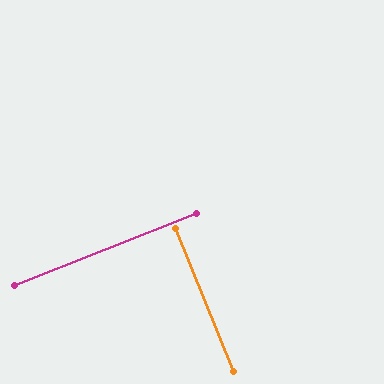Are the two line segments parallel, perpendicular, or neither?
Perpendicular — they meet at approximately 89°.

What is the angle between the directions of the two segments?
Approximately 89 degrees.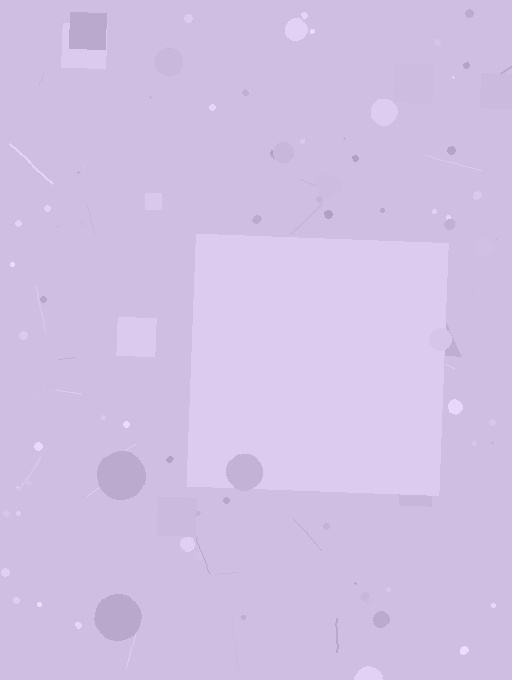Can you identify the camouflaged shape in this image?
The camouflaged shape is a square.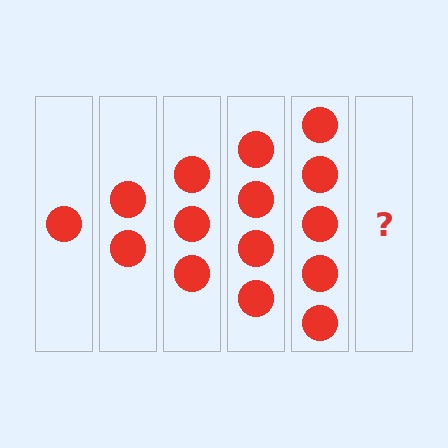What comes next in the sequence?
The next element should be 6 circles.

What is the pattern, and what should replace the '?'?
The pattern is that each step adds one more circle. The '?' should be 6 circles.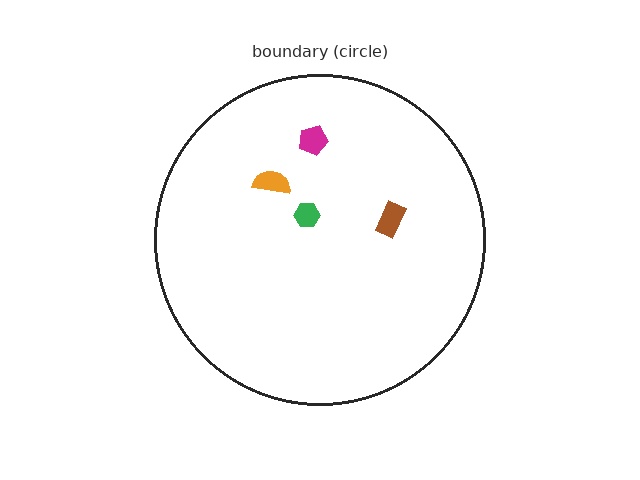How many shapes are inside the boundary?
4 inside, 0 outside.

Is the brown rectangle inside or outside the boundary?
Inside.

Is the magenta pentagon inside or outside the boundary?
Inside.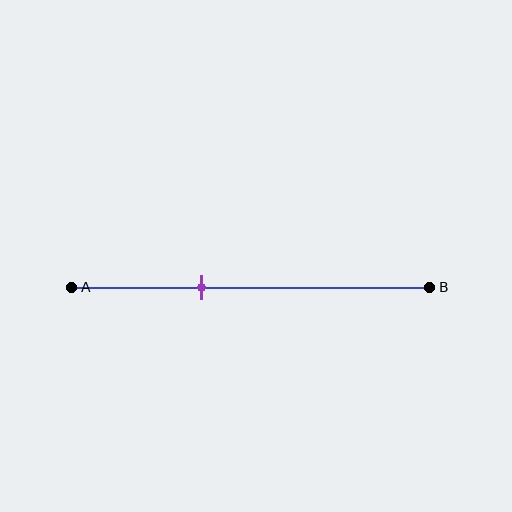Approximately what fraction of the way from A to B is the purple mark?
The purple mark is approximately 35% of the way from A to B.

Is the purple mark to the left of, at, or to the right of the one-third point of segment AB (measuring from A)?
The purple mark is approximately at the one-third point of segment AB.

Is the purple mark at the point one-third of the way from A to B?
Yes, the mark is approximately at the one-third point.